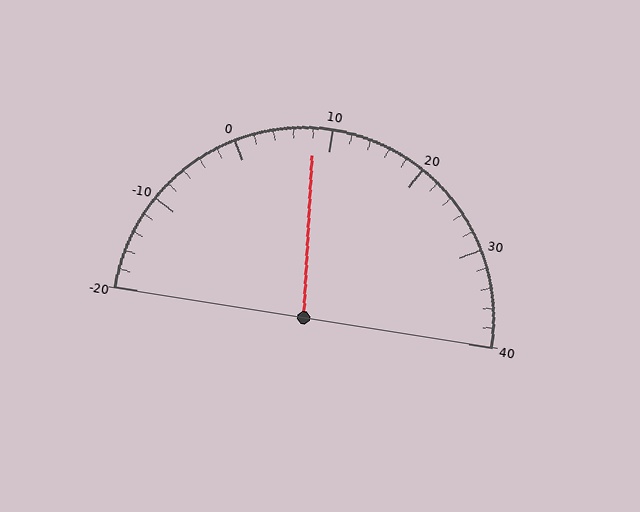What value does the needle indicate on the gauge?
The needle indicates approximately 8.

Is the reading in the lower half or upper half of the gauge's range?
The reading is in the lower half of the range (-20 to 40).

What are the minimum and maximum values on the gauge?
The gauge ranges from -20 to 40.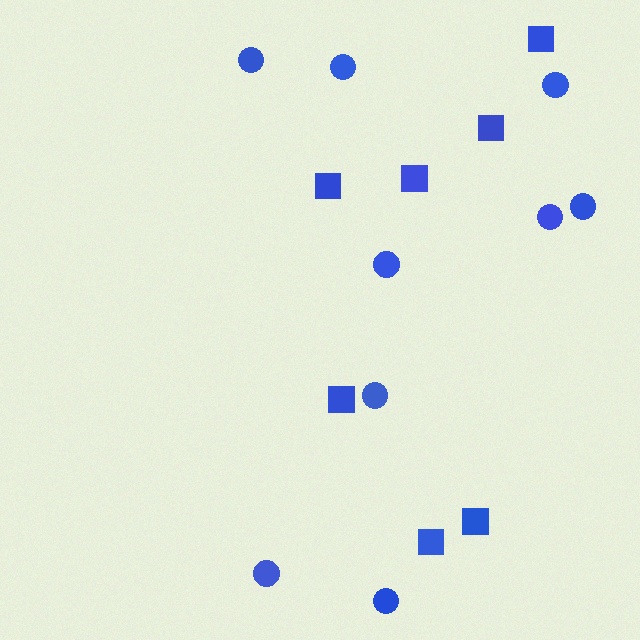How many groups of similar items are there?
There are 2 groups: one group of circles (9) and one group of squares (7).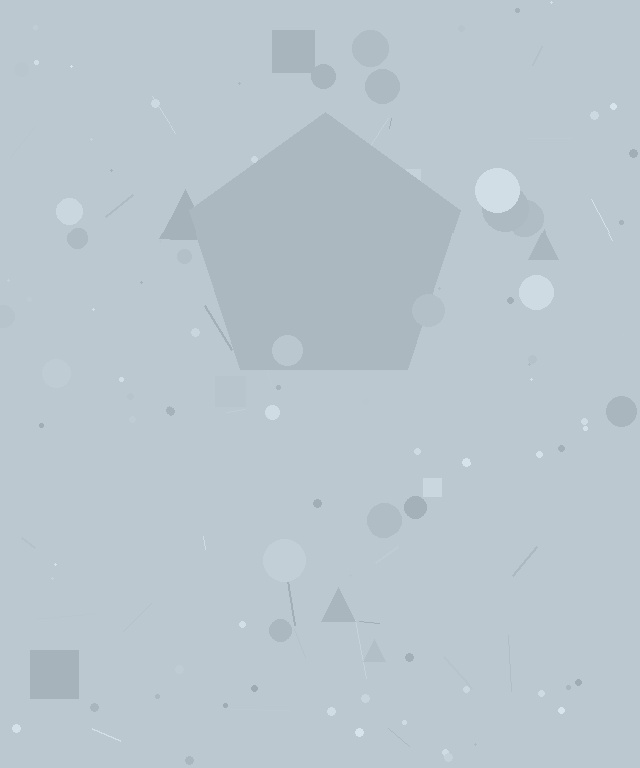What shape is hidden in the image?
A pentagon is hidden in the image.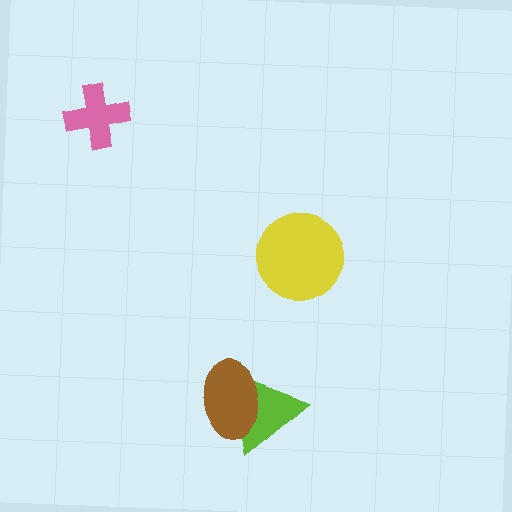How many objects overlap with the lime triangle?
1 object overlaps with the lime triangle.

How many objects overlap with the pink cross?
0 objects overlap with the pink cross.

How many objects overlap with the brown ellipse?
1 object overlaps with the brown ellipse.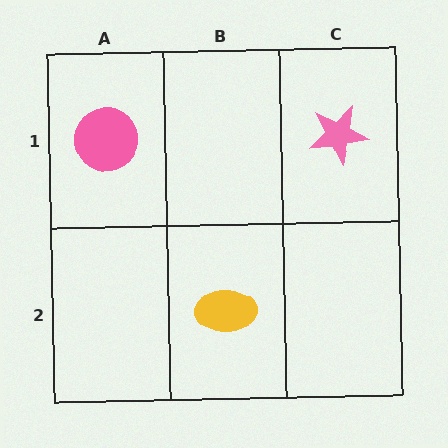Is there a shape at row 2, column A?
No, that cell is empty.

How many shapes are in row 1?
2 shapes.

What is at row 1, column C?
A pink star.